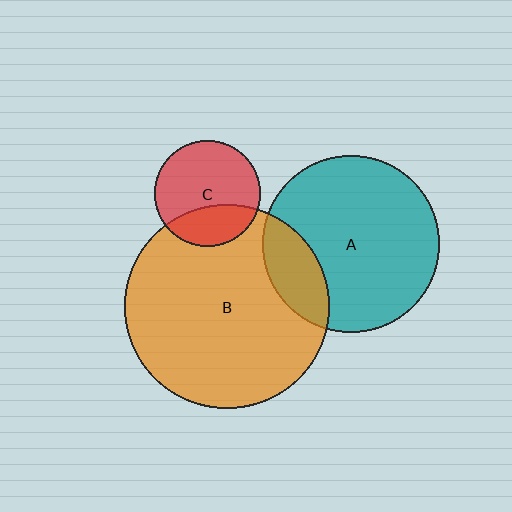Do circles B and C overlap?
Yes.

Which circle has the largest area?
Circle B (orange).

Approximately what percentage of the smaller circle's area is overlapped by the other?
Approximately 30%.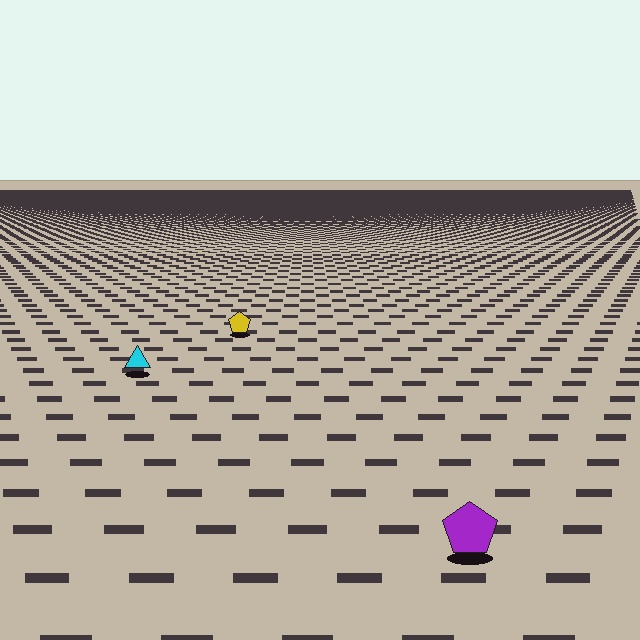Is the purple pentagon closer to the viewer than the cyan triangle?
Yes. The purple pentagon is closer — you can tell from the texture gradient: the ground texture is coarser near it.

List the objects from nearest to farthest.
From nearest to farthest: the purple pentagon, the cyan triangle, the yellow pentagon.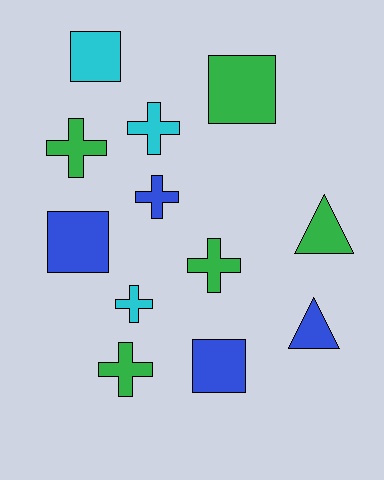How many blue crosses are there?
There is 1 blue cross.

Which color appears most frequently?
Green, with 5 objects.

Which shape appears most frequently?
Cross, with 6 objects.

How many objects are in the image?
There are 12 objects.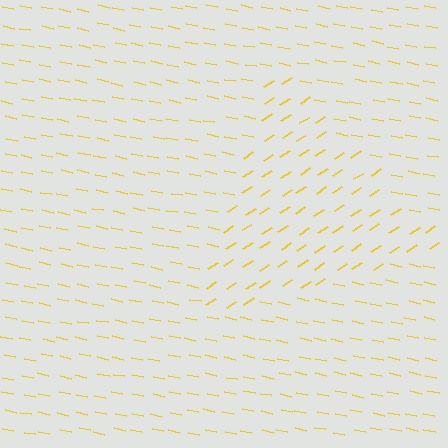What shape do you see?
I see a triangle.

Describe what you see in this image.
The image is filled with small yellow line segments. A triangle region in the image has lines oriented differently from the surrounding lines, creating a visible texture boundary.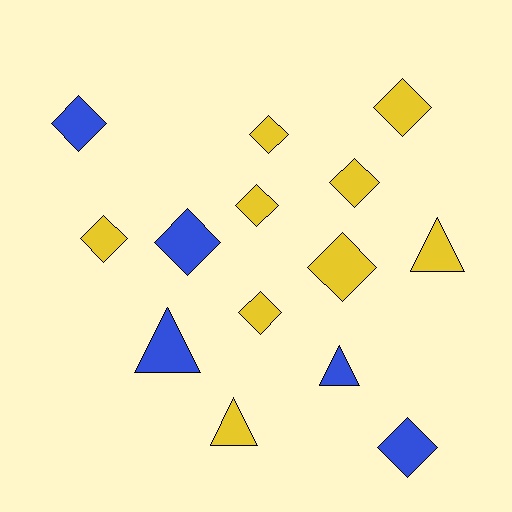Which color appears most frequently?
Yellow, with 9 objects.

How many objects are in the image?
There are 14 objects.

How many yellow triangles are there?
There are 2 yellow triangles.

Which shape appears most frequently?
Diamond, with 10 objects.